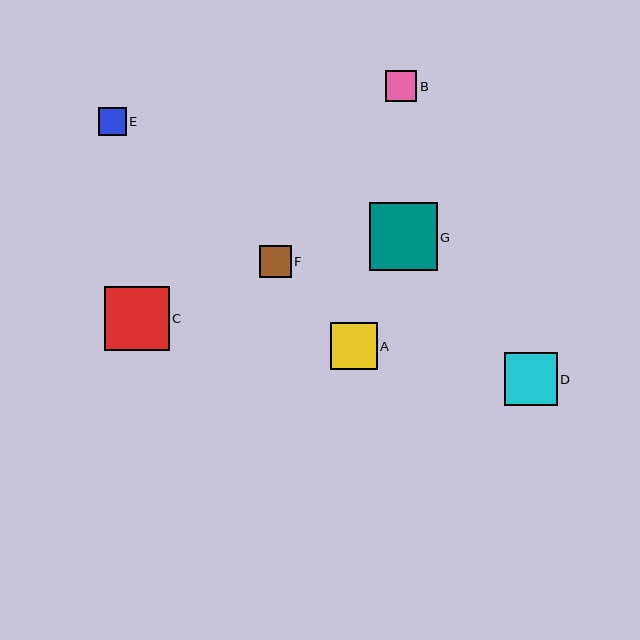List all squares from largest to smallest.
From largest to smallest: G, C, D, A, F, B, E.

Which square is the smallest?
Square E is the smallest with a size of approximately 28 pixels.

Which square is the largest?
Square G is the largest with a size of approximately 68 pixels.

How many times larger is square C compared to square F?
Square C is approximately 2.0 times the size of square F.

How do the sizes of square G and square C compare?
Square G and square C are approximately the same size.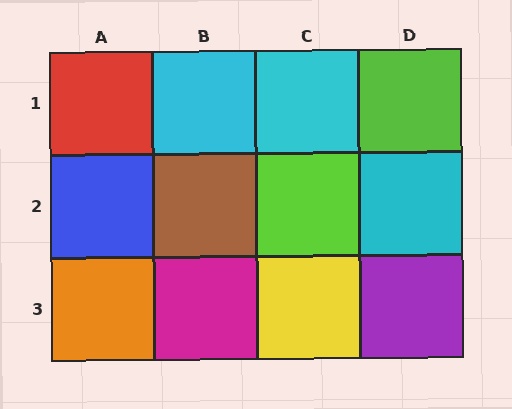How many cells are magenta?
1 cell is magenta.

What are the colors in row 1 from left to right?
Red, cyan, cyan, lime.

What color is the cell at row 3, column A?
Orange.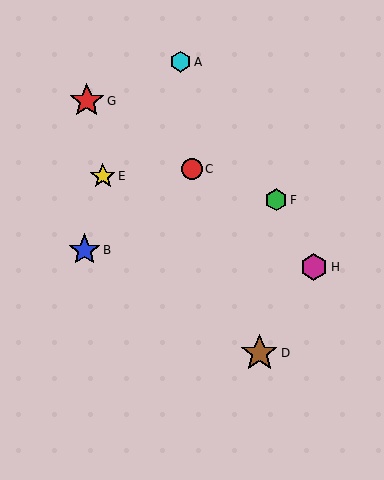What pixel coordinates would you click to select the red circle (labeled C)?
Click at (192, 169) to select the red circle C.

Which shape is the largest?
The brown star (labeled D) is the largest.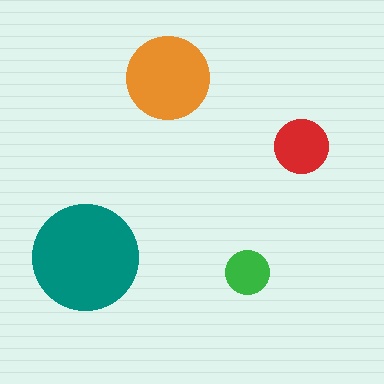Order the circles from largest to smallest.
the teal one, the orange one, the red one, the green one.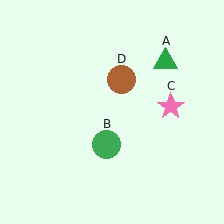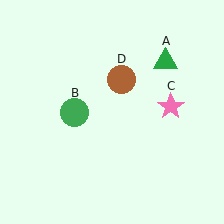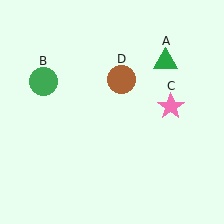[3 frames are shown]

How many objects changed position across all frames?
1 object changed position: green circle (object B).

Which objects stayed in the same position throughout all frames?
Green triangle (object A) and pink star (object C) and brown circle (object D) remained stationary.